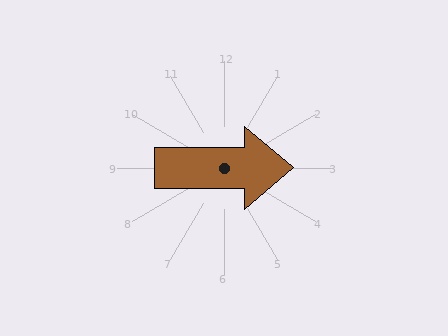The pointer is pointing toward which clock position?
Roughly 3 o'clock.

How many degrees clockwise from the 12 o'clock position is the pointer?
Approximately 90 degrees.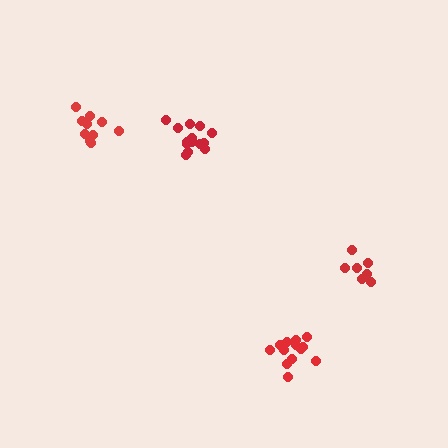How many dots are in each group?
Group 1: 14 dots, Group 2: 10 dots, Group 3: 8 dots, Group 4: 13 dots (45 total).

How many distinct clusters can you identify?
There are 4 distinct clusters.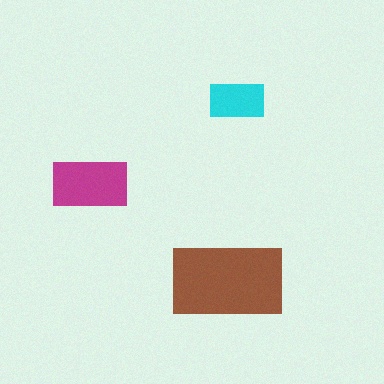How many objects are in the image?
There are 3 objects in the image.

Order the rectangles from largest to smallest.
the brown one, the magenta one, the cyan one.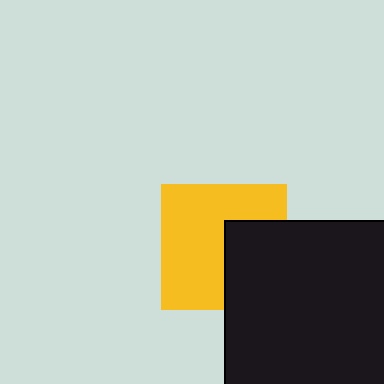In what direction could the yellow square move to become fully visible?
The yellow square could move left. That would shift it out from behind the black square entirely.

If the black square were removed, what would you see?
You would see the complete yellow square.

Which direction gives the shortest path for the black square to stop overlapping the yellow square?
Moving right gives the shortest separation.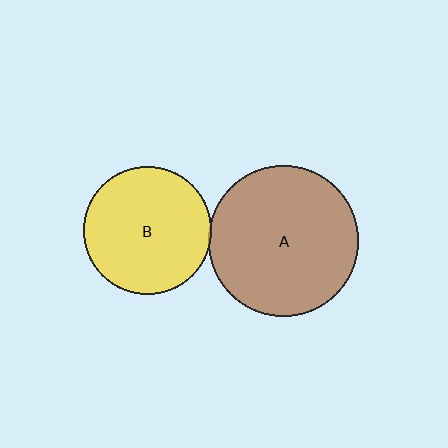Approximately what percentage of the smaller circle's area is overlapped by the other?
Approximately 5%.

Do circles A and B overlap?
Yes.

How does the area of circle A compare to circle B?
Approximately 1.4 times.